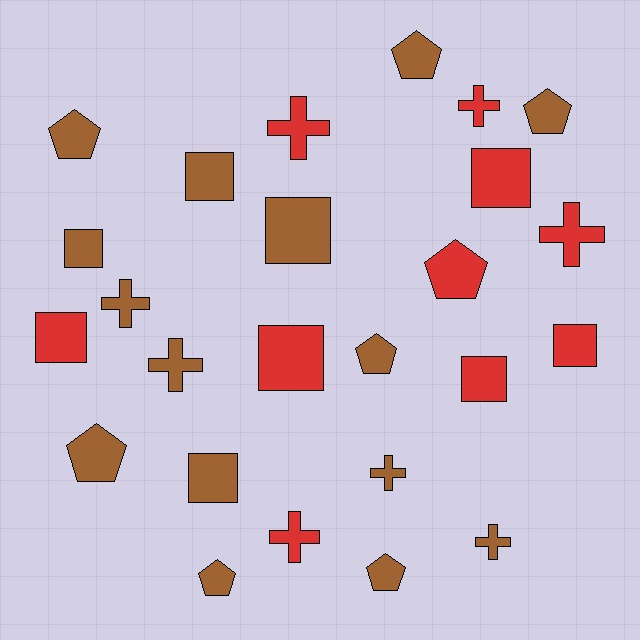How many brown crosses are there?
There are 4 brown crosses.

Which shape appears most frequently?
Square, with 9 objects.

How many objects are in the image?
There are 25 objects.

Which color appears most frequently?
Brown, with 15 objects.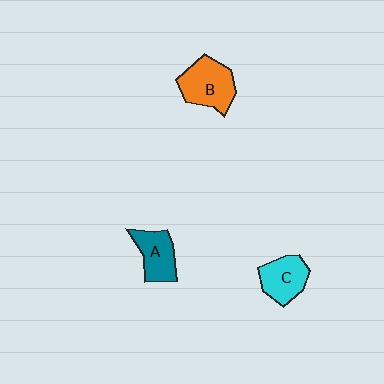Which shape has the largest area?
Shape B (orange).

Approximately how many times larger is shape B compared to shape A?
Approximately 1.3 times.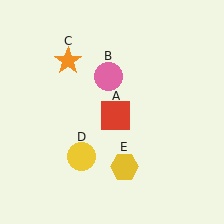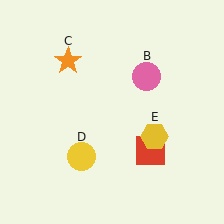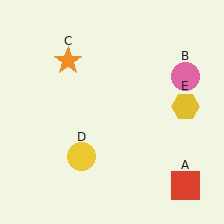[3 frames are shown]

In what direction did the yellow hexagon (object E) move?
The yellow hexagon (object E) moved up and to the right.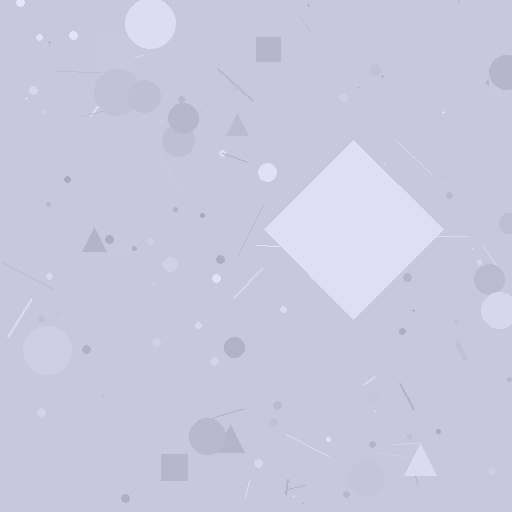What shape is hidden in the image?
A diamond is hidden in the image.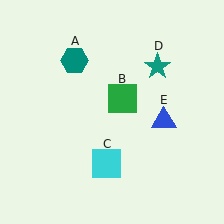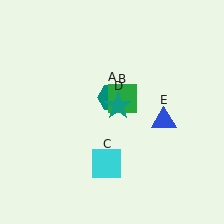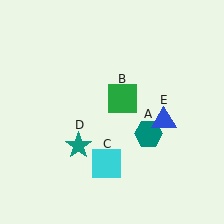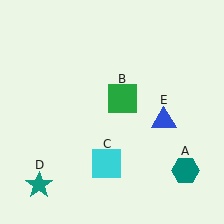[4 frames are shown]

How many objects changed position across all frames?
2 objects changed position: teal hexagon (object A), teal star (object D).